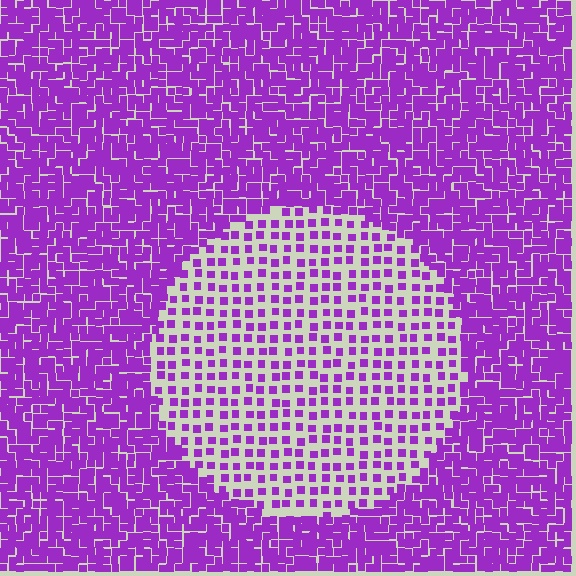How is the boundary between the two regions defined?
The boundary is defined by a change in element density (approximately 2.6x ratio). All elements are the same color, size, and shape.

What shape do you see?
I see a circle.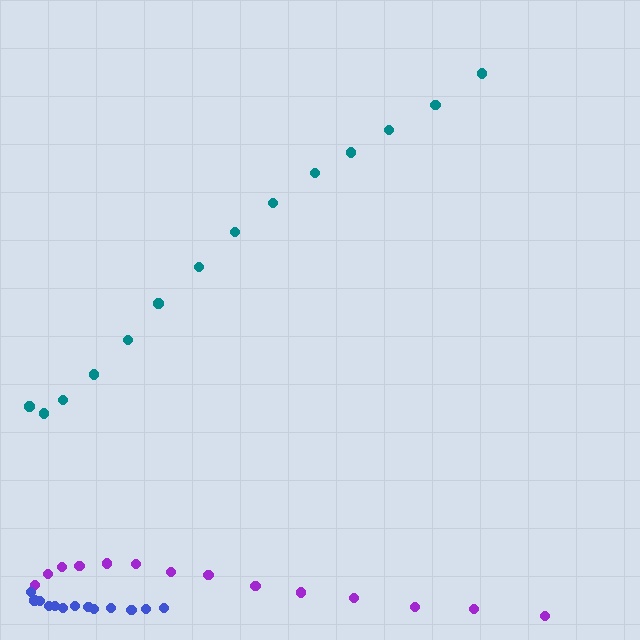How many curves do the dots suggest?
There are 3 distinct paths.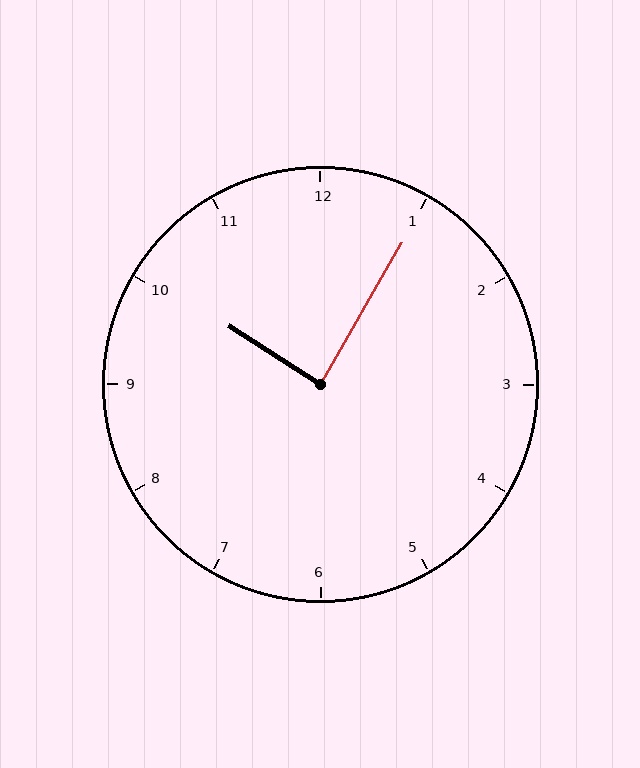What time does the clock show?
10:05.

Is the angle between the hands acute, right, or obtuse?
It is right.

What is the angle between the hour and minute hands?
Approximately 88 degrees.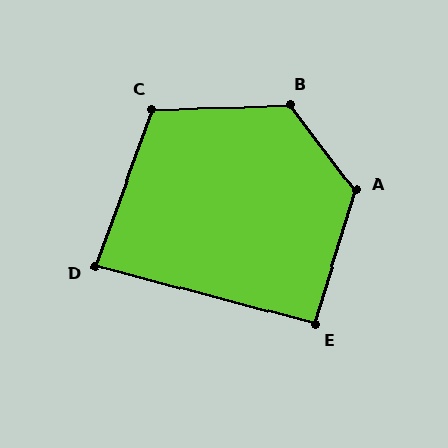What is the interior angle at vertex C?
Approximately 111 degrees (obtuse).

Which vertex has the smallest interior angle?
D, at approximately 85 degrees.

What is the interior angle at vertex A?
Approximately 126 degrees (obtuse).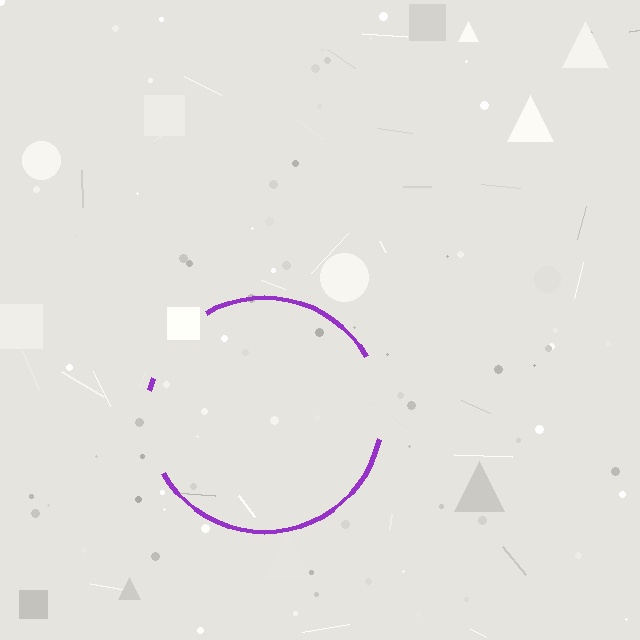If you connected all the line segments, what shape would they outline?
They would outline a circle.